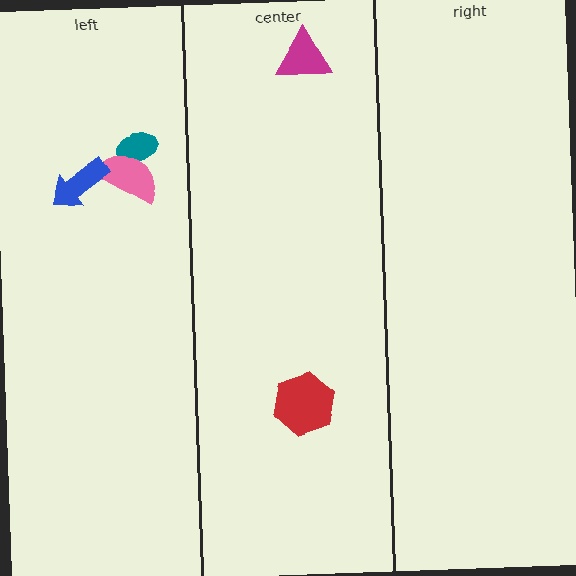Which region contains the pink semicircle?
The left region.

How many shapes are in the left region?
3.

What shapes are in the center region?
The magenta triangle, the red hexagon.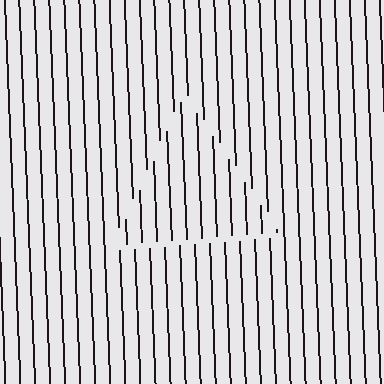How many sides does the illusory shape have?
3 sides — the line-ends trace a triangle.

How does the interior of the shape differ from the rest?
The interior of the shape contains the same grating, shifted by half a period — the contour is defined by the phase discontinuity where line-ends from the inner and outer gratings abut.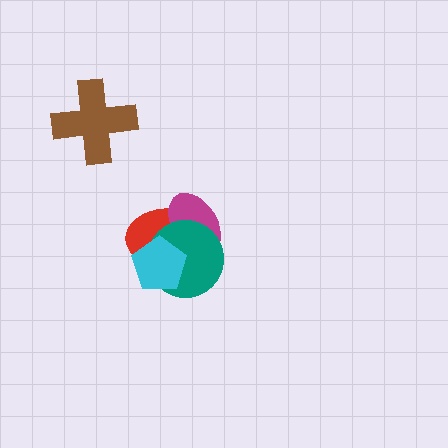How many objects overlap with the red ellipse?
3 objects overlap with the red ellipse.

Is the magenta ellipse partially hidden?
Yes, it is partially covered by another shape.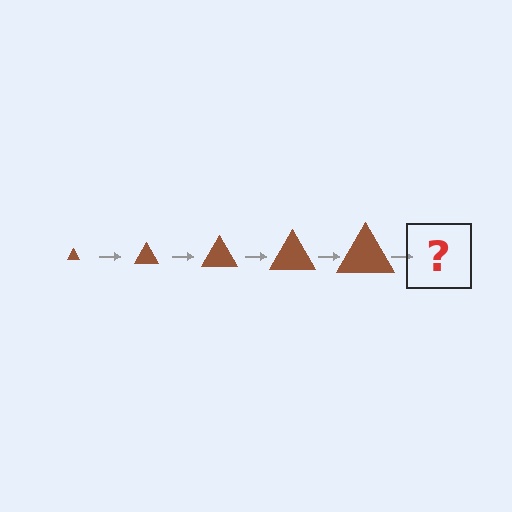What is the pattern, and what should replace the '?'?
The pattern is that the triangle gets progressively larger each step. The '?' should be a brown triangle, larger than the previous one.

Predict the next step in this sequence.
The next step is a brown triangle, larger than the previous one.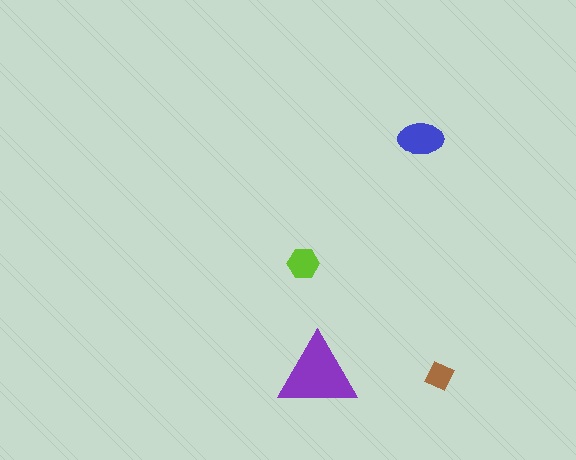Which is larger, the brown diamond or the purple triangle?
The purple triangle.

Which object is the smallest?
The brown diamond.